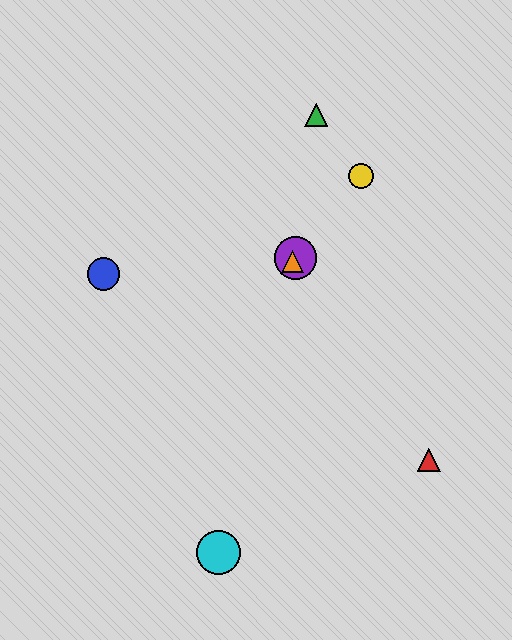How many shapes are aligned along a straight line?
3 shapes (the yellow circle, the purple circle, the orange triangle) are aligned along a straight line.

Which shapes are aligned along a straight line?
The yellow circle, the purple circle, the orange triangle are aligned along a straight line.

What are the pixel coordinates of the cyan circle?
The cyan circle is at (219, 552).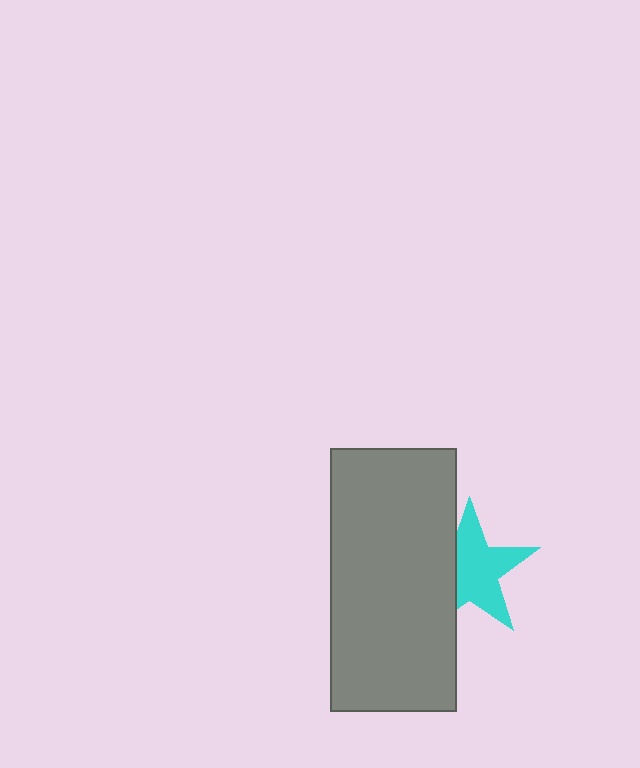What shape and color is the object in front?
The object in front is a gray rectangle.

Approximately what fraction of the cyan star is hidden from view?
Roughly 33% of the cyan star is hidden behind the gray rectangle.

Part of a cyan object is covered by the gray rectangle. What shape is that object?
It is a star.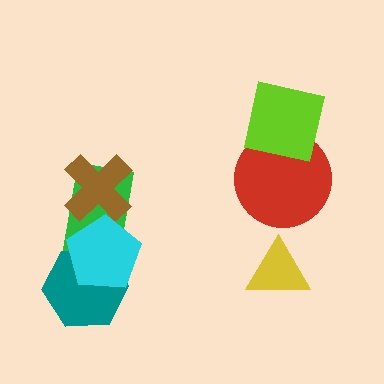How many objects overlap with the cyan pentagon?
3 objects overlap with the cyan pentagon.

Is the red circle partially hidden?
Yes, it is partially covered by another shape.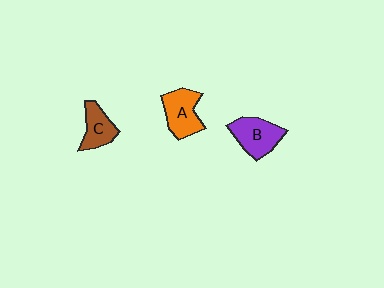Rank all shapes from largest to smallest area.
From largest to smallest: B (purple), A (orange), C (brown).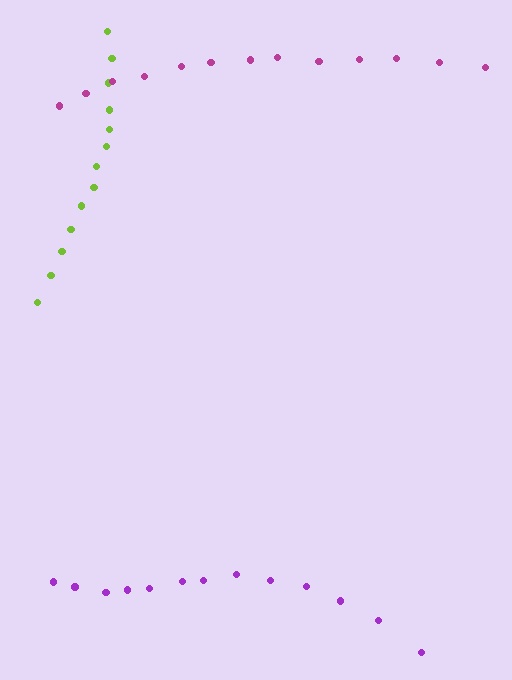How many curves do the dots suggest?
There are 3 distinct paths.